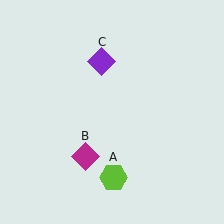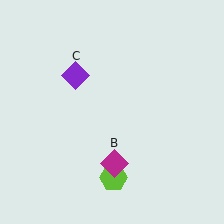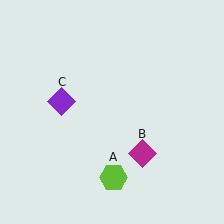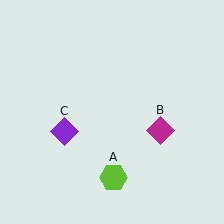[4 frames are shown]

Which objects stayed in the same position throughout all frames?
Lime hexagon (object A) remained stationary.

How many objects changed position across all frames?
2 objects changed position: magenta diamond (object B), purple diamond (object C).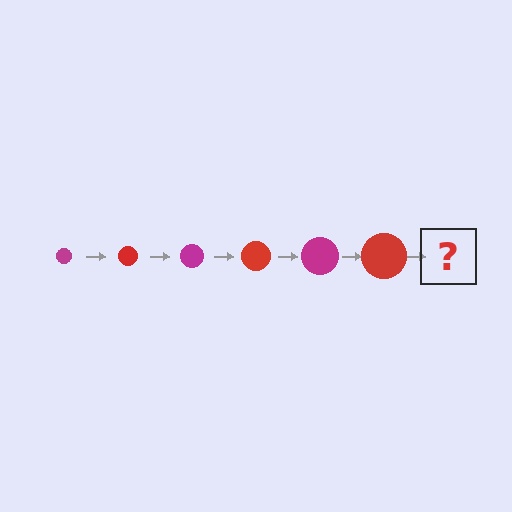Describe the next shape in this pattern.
It should be a magenta circle, larger than the previous one.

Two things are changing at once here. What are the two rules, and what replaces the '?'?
The two rules are that the circle grows larger each step and the color cycles through magenta and red. The '?' should be a magenta circle, larger than the previous one.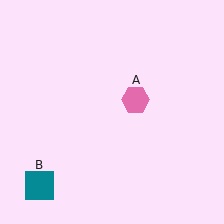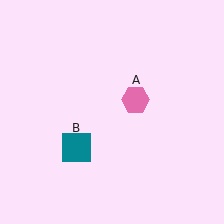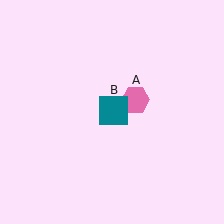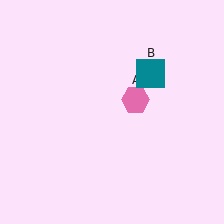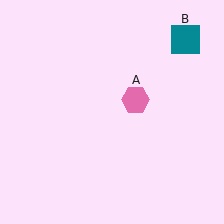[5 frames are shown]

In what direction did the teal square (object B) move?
The teal square (object B) moved up and to the right.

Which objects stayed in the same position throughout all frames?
Pink hexagon (object A) remained stationary.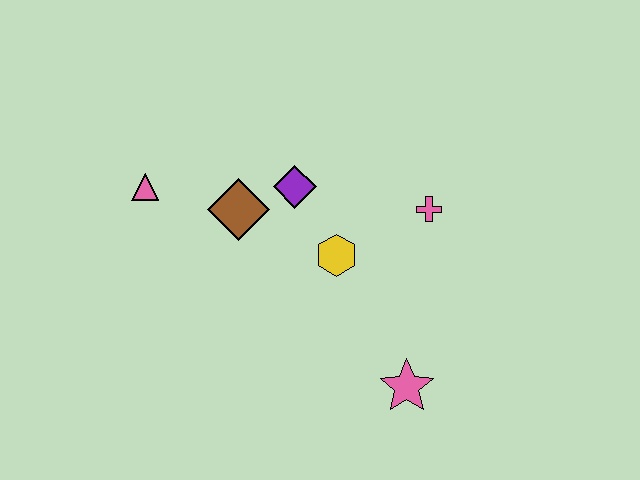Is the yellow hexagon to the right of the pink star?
No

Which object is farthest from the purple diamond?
The pink star is farthest from the purple diamond.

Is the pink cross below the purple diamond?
Yes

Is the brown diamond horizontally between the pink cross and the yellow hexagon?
No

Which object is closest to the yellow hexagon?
The purple diamond is closest to the yellow hexagon.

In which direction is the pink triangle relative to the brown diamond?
The pink triangle is to the left of the brown diamond.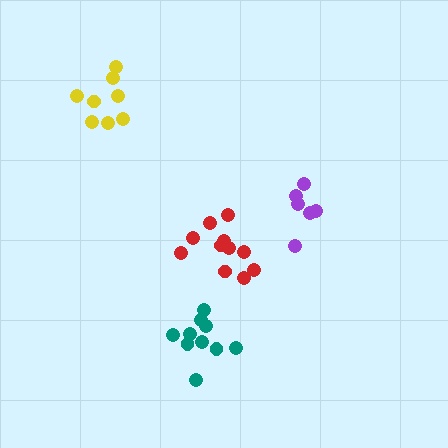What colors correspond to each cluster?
The clusters are colored: teal, yellow, purple, red.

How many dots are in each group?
Group 1: 10 dots, Group 2: 8 dots, Group 3: 6 dots, Group 4: 11 dots (35 total).